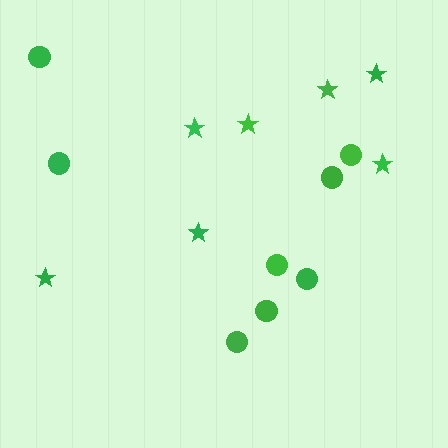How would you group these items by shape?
There are 2 groups: one group of circles (8) and one group of stars (7).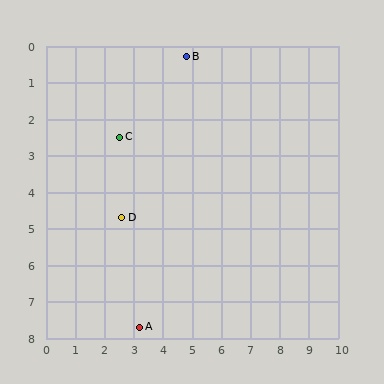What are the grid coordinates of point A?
Point A is at approximately (3.2, 7.7).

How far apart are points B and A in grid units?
Points B and A are about 7.6 grid units apart.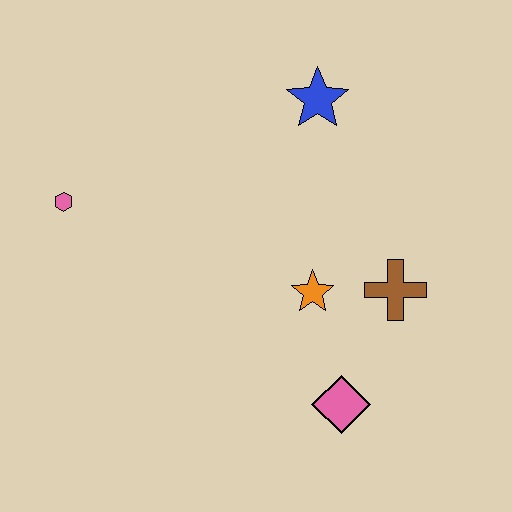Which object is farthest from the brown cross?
The pink hexagon is farthest from the brown cross.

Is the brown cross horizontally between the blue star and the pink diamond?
No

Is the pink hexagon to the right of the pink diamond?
No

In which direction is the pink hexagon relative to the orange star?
The pink hexagon is to the left of the orange star.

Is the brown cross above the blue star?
No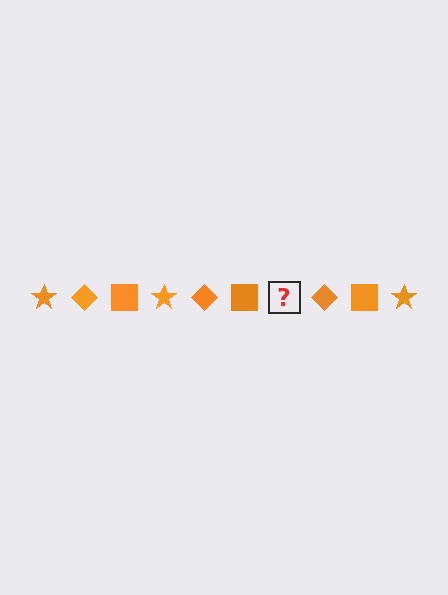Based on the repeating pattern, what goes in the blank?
The blank should be an orange star.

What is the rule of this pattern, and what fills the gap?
The rule is that the pattern cycles through star, diamond, square shapes in orange. The gap should be filled with an orange star.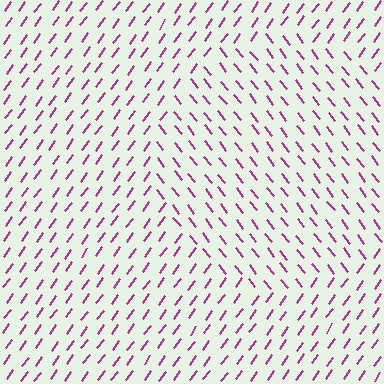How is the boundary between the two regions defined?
The boundary is defined purely by a change in line orientation (approximately 74 degrees difference). All lines are the same color and thickness.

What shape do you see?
I see a circle.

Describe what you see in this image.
The image is filled with small magenta line segments. A circle region in the image has lines oriented differently from the surrounding lines, creating a visible texture boundary.